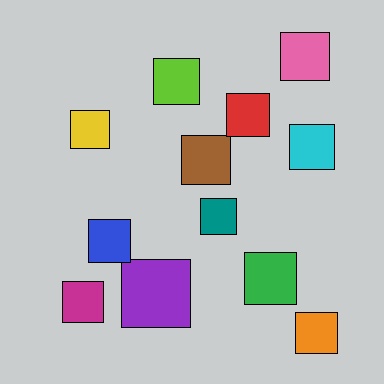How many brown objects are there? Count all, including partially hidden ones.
There is 1 brown object.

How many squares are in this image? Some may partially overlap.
There are 12 squares.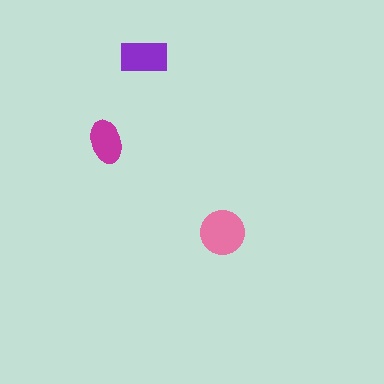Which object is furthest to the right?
The pink circle is rightmost.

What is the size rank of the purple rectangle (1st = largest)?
2nd.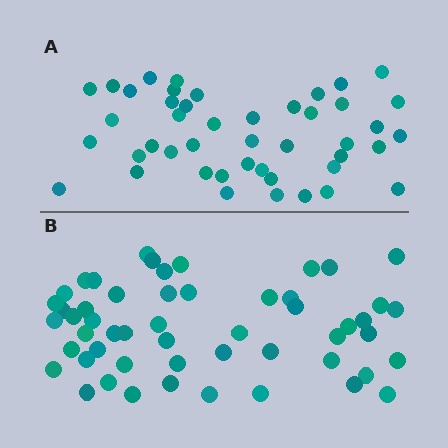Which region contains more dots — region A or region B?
Region B (the bottom region) has more dots.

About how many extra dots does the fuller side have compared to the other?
Region B has roughly 8 or so more dots than region A.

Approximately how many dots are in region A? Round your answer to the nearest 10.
About 40 dots. (The exact count is 45, which rounds to 40.)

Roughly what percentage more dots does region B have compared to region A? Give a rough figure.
About 20% more.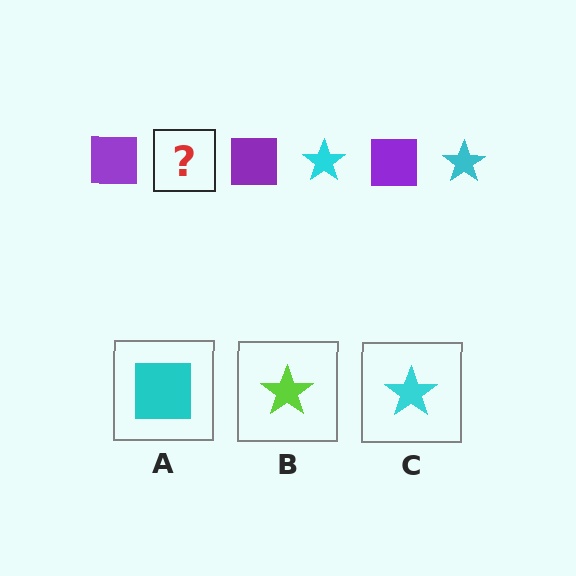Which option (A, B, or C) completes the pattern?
C.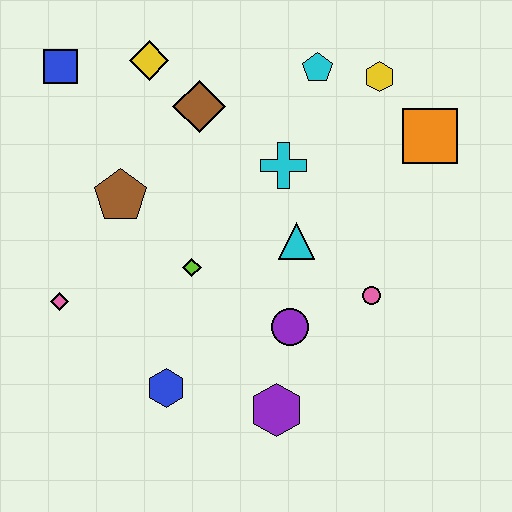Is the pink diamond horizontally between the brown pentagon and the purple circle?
No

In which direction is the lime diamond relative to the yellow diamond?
The lime diamond is below the yellow diamond.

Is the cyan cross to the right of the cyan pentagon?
No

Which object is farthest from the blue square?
The purple hexagon is farthest from the blue square.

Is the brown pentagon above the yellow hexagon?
No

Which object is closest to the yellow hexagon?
The cyan pentagon is closest to the yellow hexagon.